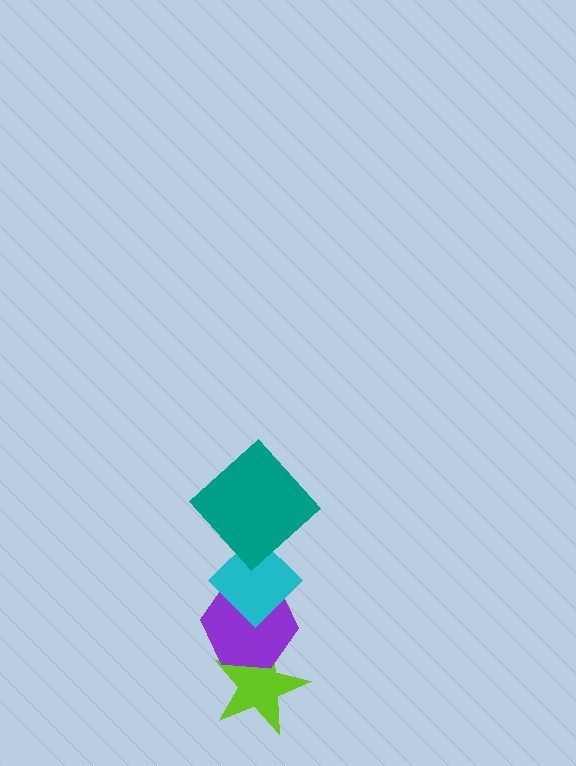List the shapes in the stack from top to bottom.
From top to bottom: the teal diamond, the cyan diamond, the purple hexagon, the lime star.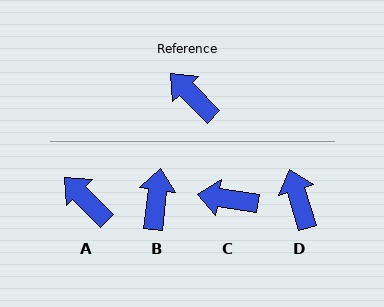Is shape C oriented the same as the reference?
No, it is off by about 36 degrees.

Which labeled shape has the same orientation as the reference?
A.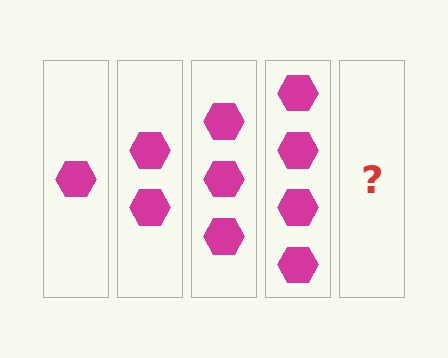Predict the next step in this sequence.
The next step is 5 hexagons.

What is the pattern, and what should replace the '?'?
The pattern is that each step adds one more hexagon. The '?' should be 5 hexagons.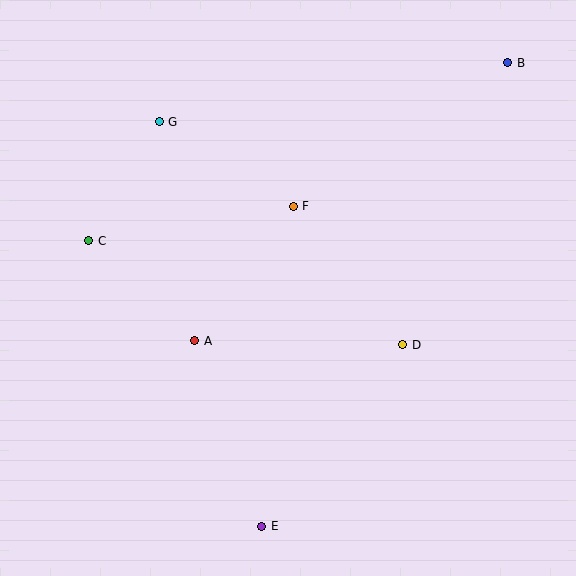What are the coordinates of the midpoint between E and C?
The midpoint between E and C is at (175, 383).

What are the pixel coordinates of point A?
Point A is at (195, 341).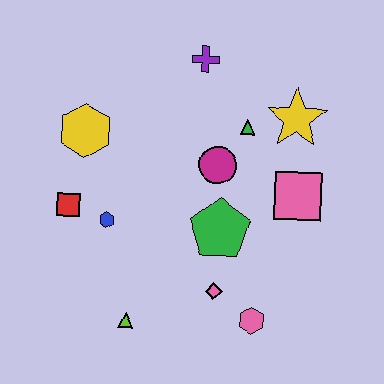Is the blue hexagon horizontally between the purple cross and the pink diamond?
No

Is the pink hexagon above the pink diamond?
No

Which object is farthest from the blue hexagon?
The yellow star is farthest from the blue hexagon.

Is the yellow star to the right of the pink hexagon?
Yes